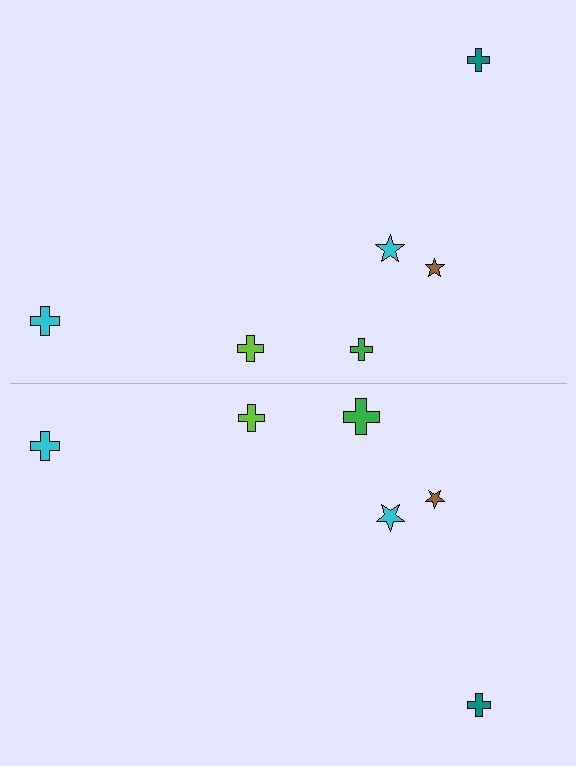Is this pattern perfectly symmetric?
No, the pattern is not perfectly symmetric. The green cross on the bottom side has a different size than its mirror counterpart.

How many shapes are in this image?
There are 12 shapes in this image.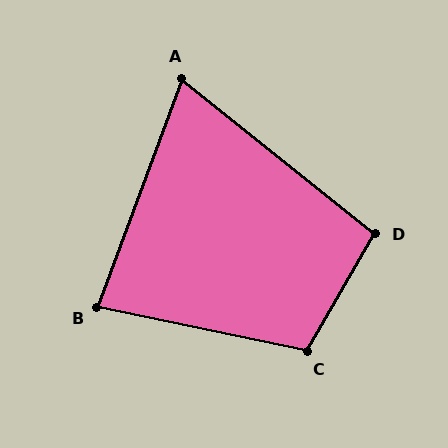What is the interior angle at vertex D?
Approximately 98 degrees (obtuse).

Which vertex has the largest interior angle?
C, at approximately 108 degrees.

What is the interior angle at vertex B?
Approximately 82 degrees (acute).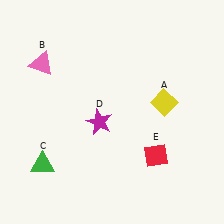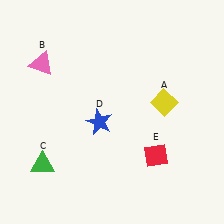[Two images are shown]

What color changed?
The star (D) changed from magenta in Image 1 to blue in Image 2.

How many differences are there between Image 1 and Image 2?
There is 1 difference between the two images.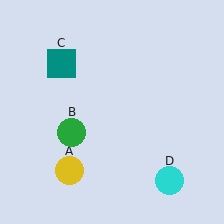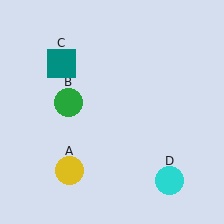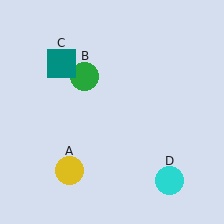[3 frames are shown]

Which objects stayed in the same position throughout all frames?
Yellow circle (object A) and teal square (object C) and cyan circle (object D) remained stationary.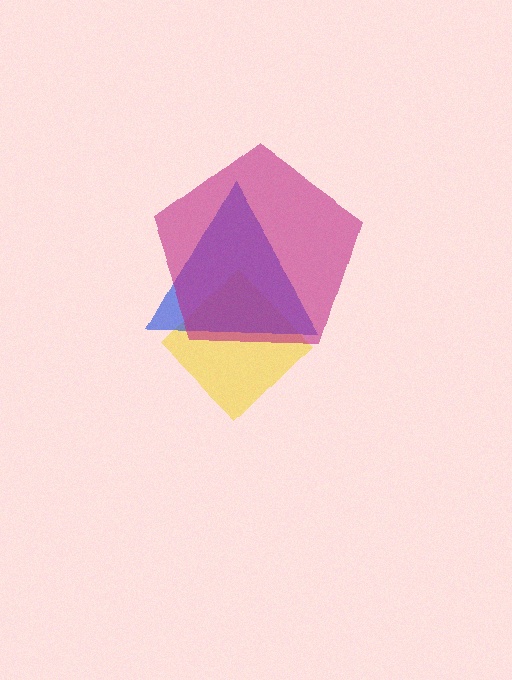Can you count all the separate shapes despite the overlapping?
Yes, there are 3 separate shapes.